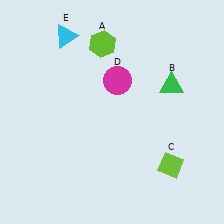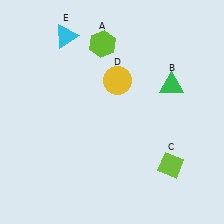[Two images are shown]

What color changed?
The circle (D) changed from magenta in Image 1 to yellow in Image 2.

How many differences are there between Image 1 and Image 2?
There is 1 difference between the two images.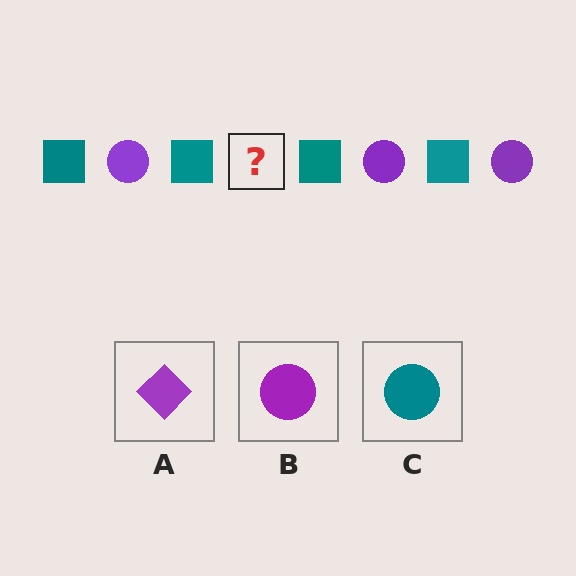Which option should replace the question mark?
Option B.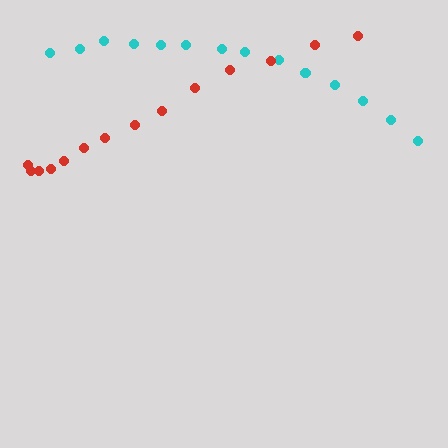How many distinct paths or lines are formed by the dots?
There are 2 distinct paths.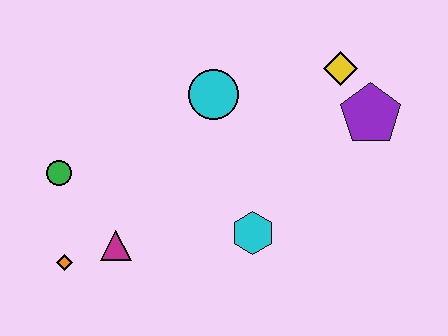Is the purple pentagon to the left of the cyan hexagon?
No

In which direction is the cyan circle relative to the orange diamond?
The cyan circle is above the orange diamond.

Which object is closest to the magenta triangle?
The orange diamond is closest to the magenta triangle.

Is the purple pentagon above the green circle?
Yes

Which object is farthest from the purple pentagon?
The orange diamond is farthest from the purple pentagon.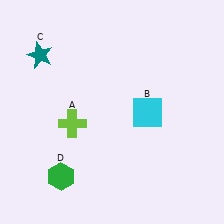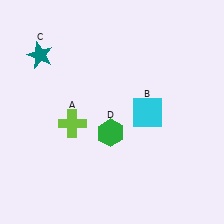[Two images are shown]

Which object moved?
The green hexagon (D) moved right.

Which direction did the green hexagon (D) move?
The green hexagon (D) moved right.